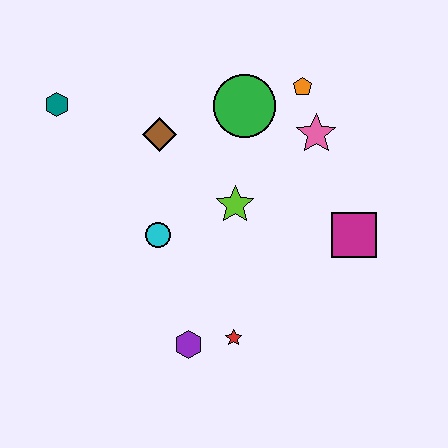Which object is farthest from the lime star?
The teal hexagon is farthest from the lime star.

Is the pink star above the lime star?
Yes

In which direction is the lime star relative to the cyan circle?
The lime star is to the right of the cyan circle.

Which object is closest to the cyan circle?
The lime star is closest to the cyan circle.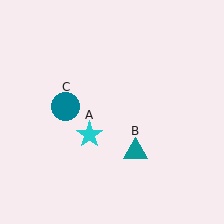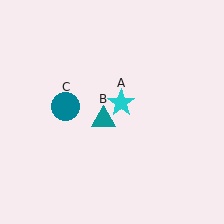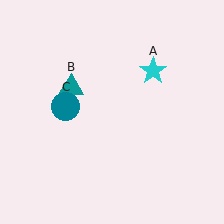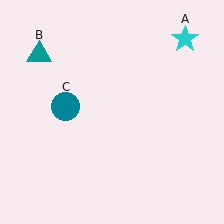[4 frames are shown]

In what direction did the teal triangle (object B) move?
The teal triangle (object B) moved up and to the left.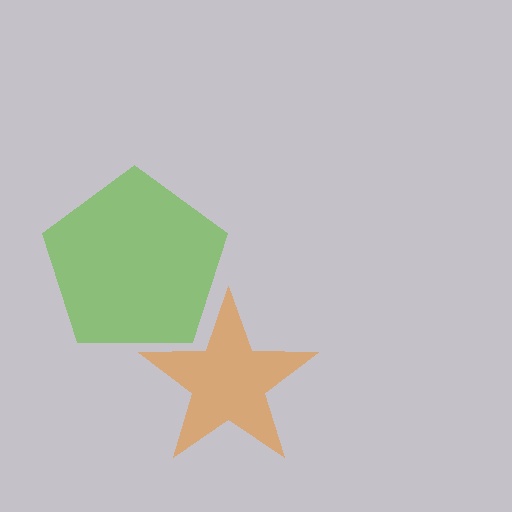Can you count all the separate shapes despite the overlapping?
Yes, there are 2 separate shapes.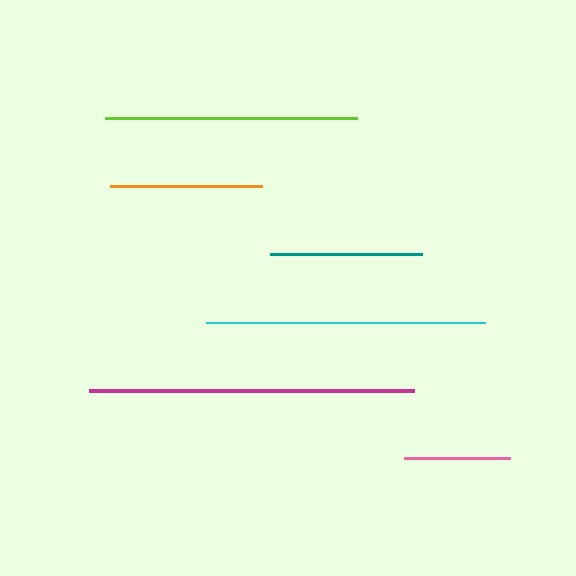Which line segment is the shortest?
The pink line is the shortest at approximately 106 pixels.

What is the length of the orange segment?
The orange segment is approximately 152 pixels long.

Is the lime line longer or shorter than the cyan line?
The cyan line is longer than the lime line.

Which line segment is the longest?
The magenta line is the longest at approximately 325 pixels.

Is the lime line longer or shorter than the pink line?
The lime line is longer than the pink line.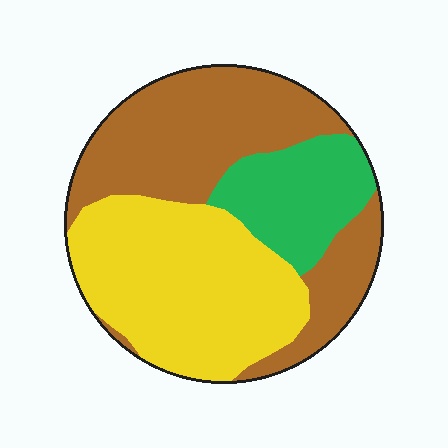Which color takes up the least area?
Green, at roughly 20%.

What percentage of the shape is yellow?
Yellow takes up between a third and a half of the shape.